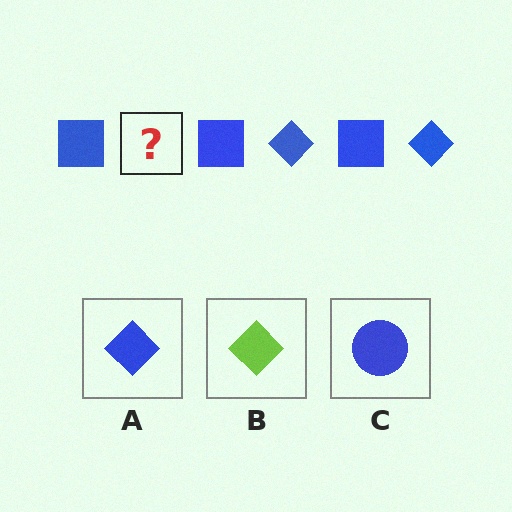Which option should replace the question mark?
Option A.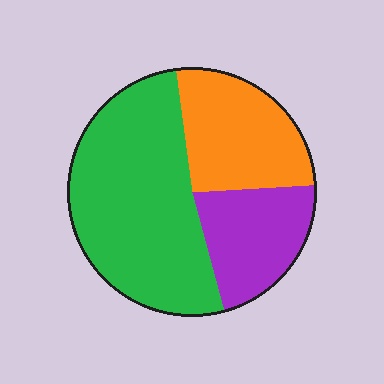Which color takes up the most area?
Green, at roughly 50%.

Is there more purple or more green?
Green.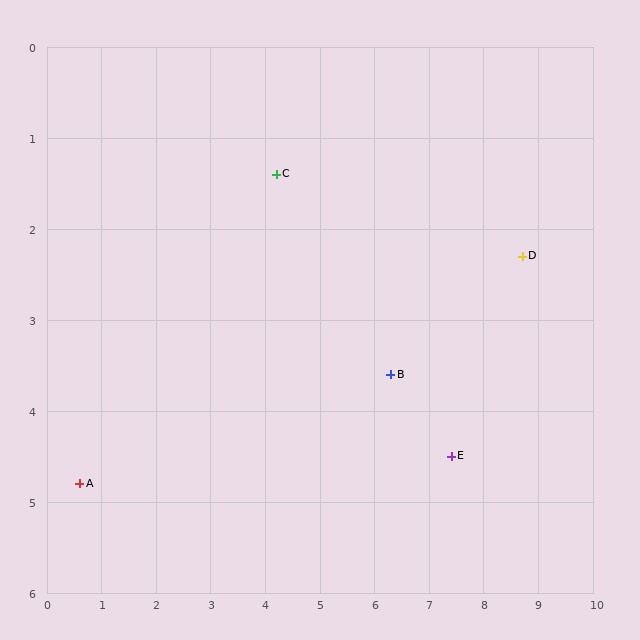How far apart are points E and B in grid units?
Points E and B are about 1.4 grid units apart.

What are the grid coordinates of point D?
Point D is at approximately (8.7, 2.3).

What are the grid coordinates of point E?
Point E is at approximately (7.4, 4.5).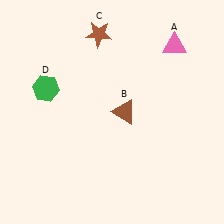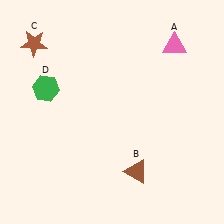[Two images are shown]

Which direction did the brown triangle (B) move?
The brown triangle (B) moved down.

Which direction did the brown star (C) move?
The brown star (C) moved left.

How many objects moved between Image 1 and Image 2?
2 objects moved between the two images.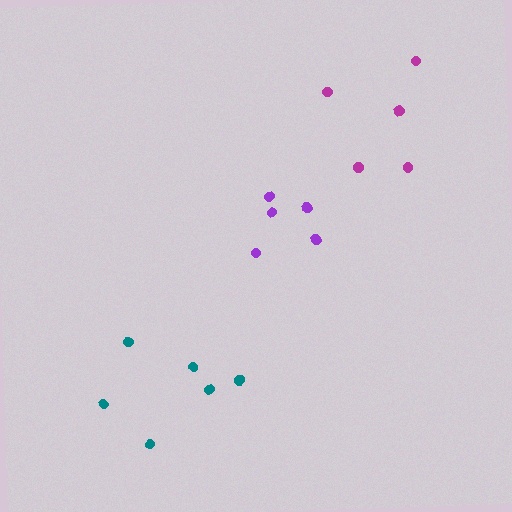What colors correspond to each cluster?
The clusters are colored: purple, teal, magenta.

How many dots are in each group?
Group 1: 5 dots, Group 2: 6 dots, Group 3: 5 dots (16 total).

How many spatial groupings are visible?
There are 3 spatial groupings.